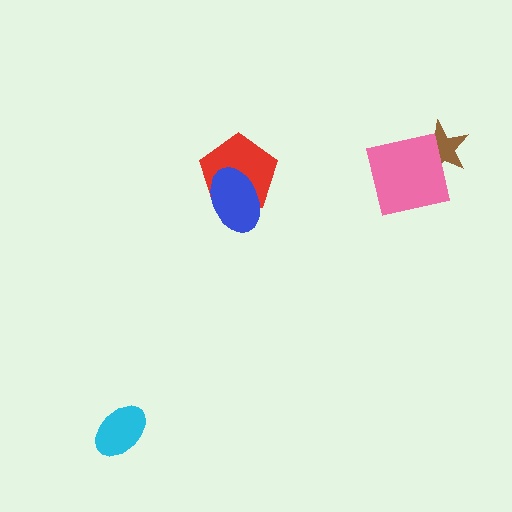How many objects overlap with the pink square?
1 object overlaps with the pink square.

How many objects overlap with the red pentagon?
1 object overlaps with the red pentagon.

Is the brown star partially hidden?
Yes, it is partially covered by another shape.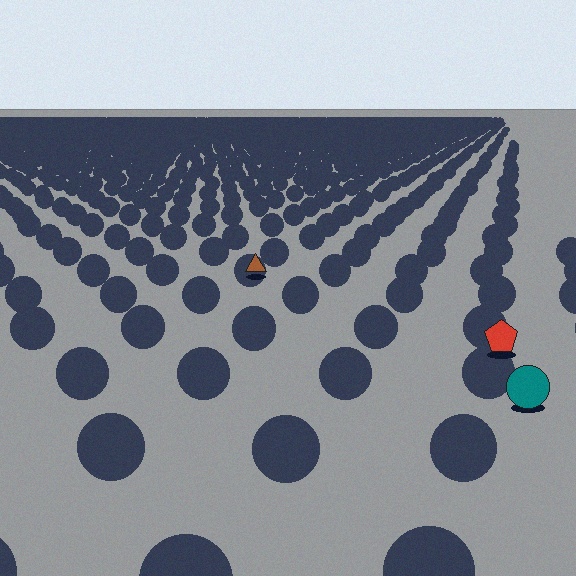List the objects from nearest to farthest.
From nearest to farthest: the teal circle, the red pentagon, the brown triangle.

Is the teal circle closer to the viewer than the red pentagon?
Yes. The teal circle is closer — you can tell from the texture gradient: the ground texture is coarser near it.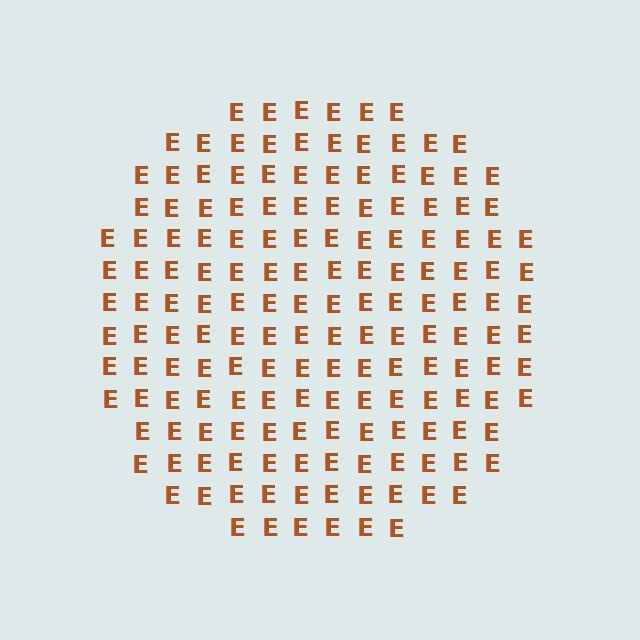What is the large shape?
The large shape is a circle.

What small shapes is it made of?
It is made of small letter E's.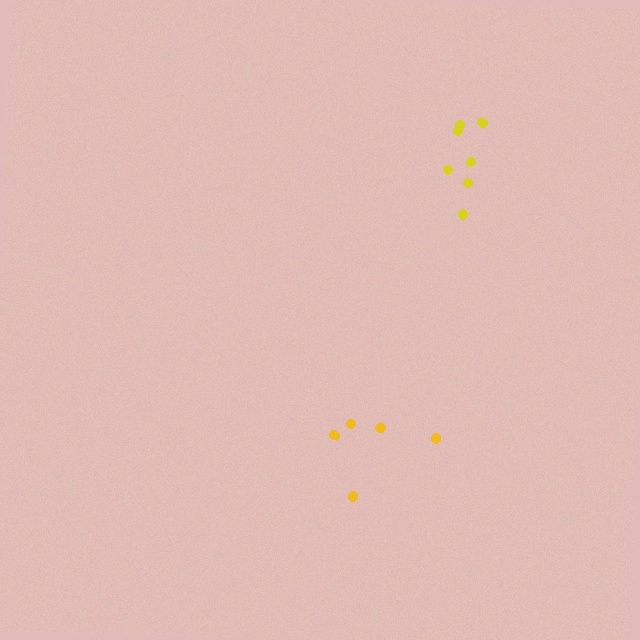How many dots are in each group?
Group 1: 5 dots, Group 2: 7 dots (12 total).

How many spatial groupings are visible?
There are 2 spatial groupings.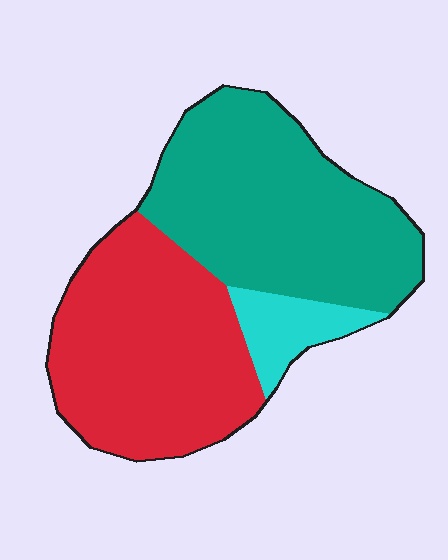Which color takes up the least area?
Cyan, at roughly 10%.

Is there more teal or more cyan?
Teal.